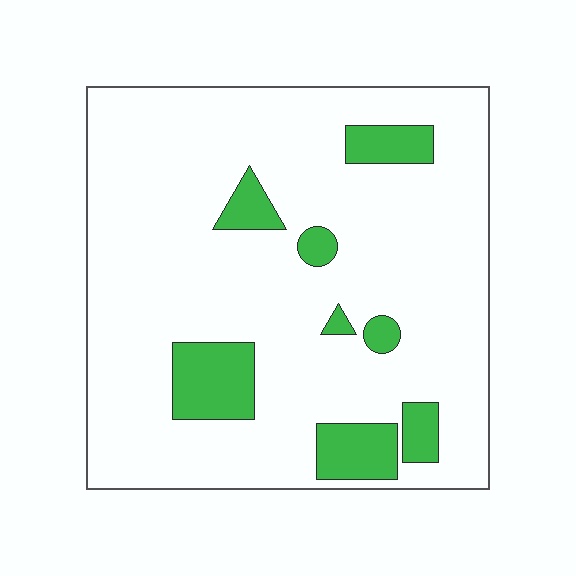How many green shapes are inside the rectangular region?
8.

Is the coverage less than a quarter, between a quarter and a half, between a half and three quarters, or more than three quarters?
Less than a quarter.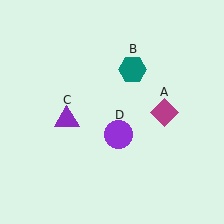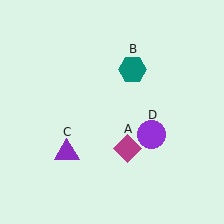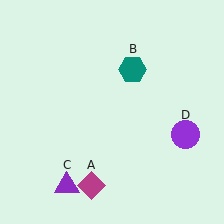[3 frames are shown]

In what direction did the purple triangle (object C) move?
The purple triangle (object C) moved down.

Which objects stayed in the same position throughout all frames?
Teal hexagon (object B) remained stationary.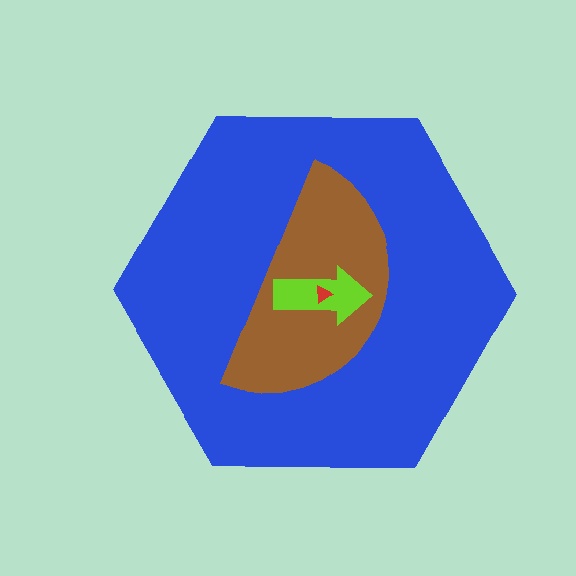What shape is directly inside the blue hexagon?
The brown semicircle.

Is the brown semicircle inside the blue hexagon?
Yes.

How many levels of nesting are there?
4.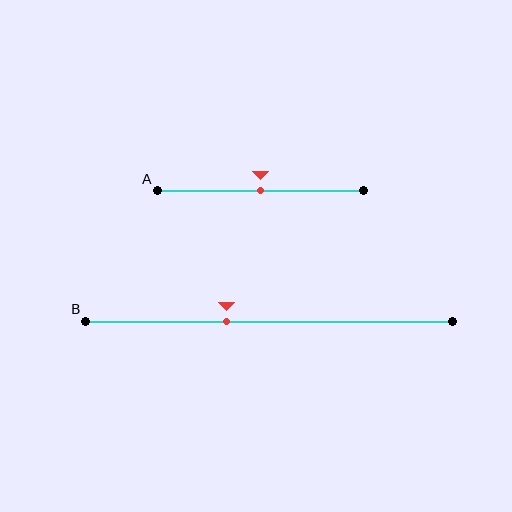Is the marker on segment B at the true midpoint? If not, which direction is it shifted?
No, the marker on segment B is shifted to the left by about 12% of the segment length.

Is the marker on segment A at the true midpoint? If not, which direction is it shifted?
Yes, the marker on segment A is at the true midpoint.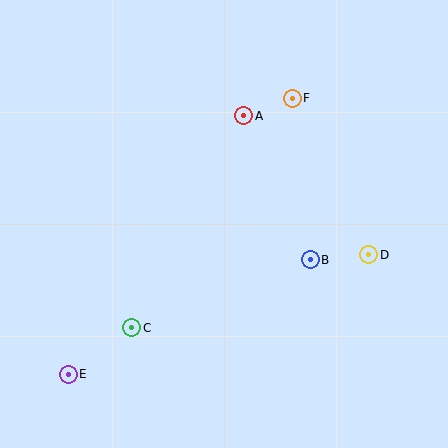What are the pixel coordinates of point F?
Point F is at (292, 98).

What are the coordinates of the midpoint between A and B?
The midpoint between A and B is at (277, 188).